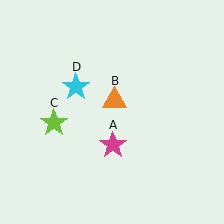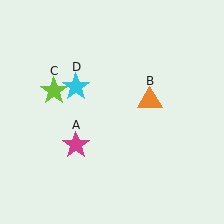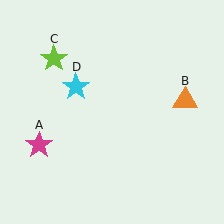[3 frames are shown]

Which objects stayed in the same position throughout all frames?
Cyan star (object D) remained stationary.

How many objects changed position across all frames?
3 objects changed position: magenta star (object A), orange triangle (object B), lime star (object C).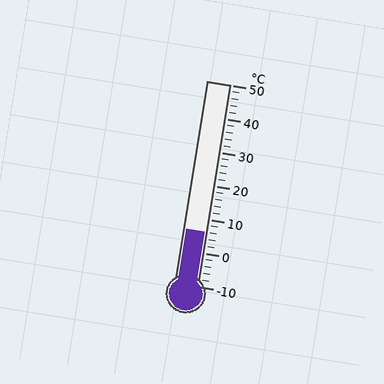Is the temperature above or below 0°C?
The temperature is above 0°C.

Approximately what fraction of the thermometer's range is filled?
The thermometer is filled to approximately 25% of its range.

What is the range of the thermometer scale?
The thermometer scale ranges from -10°C to 50°C.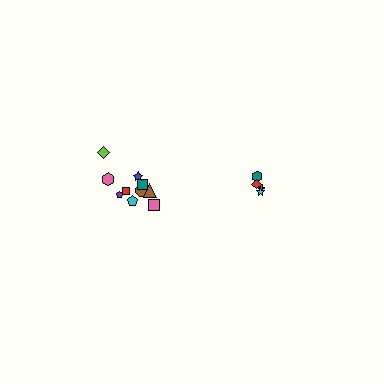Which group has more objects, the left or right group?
The left group.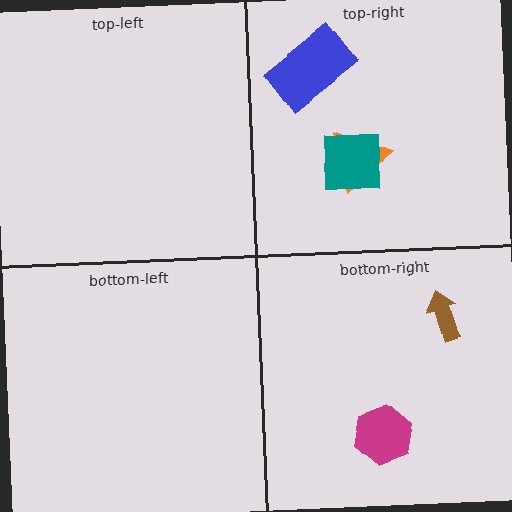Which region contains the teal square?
The top-right region.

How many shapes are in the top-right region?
3.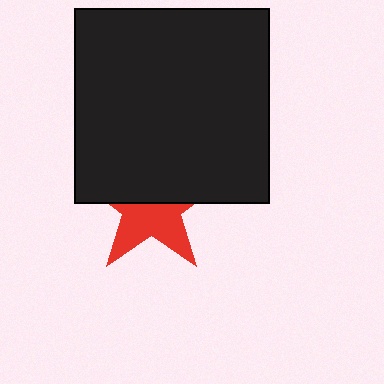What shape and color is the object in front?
The object in front is a black square.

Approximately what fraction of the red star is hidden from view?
Roughly 53% of the red star is hidden behind the black square.